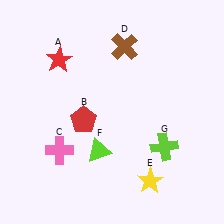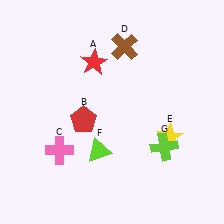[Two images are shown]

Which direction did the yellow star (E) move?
The yellow star (E) moved up.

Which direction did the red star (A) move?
The red star (A) moved right.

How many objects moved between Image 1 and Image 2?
2 objects moved between the two images.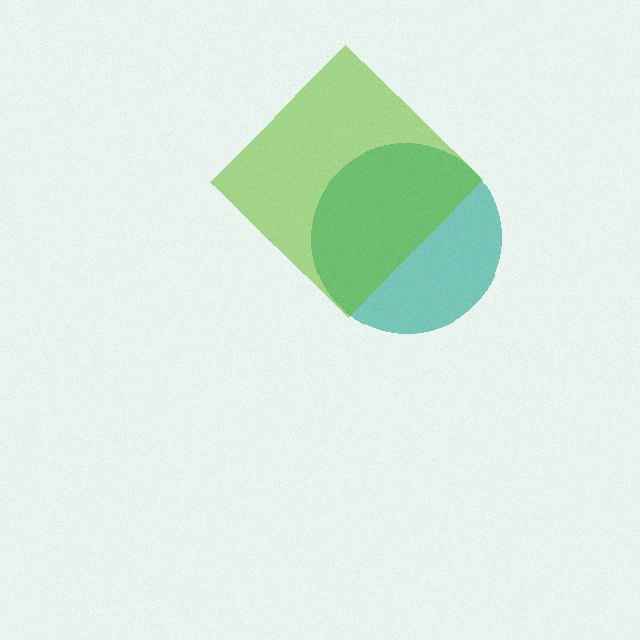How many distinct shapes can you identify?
There are 2 distinct shapes: a teal circle, a lime diamond.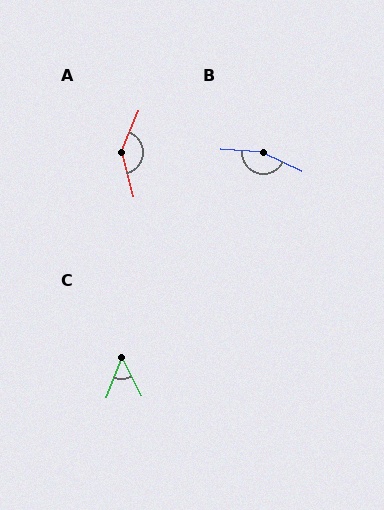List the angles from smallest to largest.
C (48°), A (143°), B (159°).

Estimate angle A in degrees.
Approximately 143 degrees.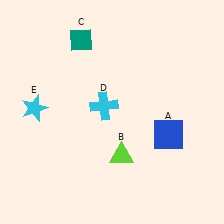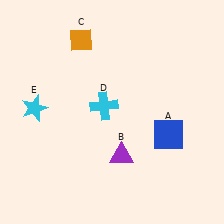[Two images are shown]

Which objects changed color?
B changed from lime to purple. C changed from teal to orange.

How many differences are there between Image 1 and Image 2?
There are 2 differences between the two images.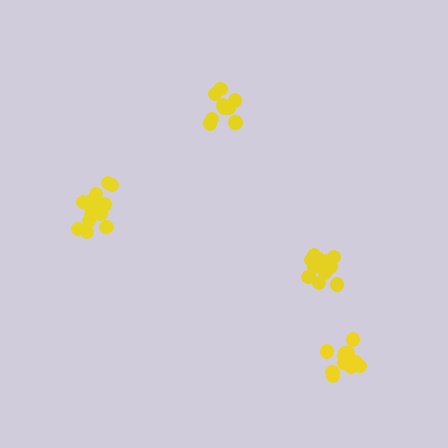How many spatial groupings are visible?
There are 4 spatial groupings.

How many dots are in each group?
Group 1: 12 dots, Group 2: 10 dots, Group 3: 15 dots, Group 4: 14 dots (51 total).